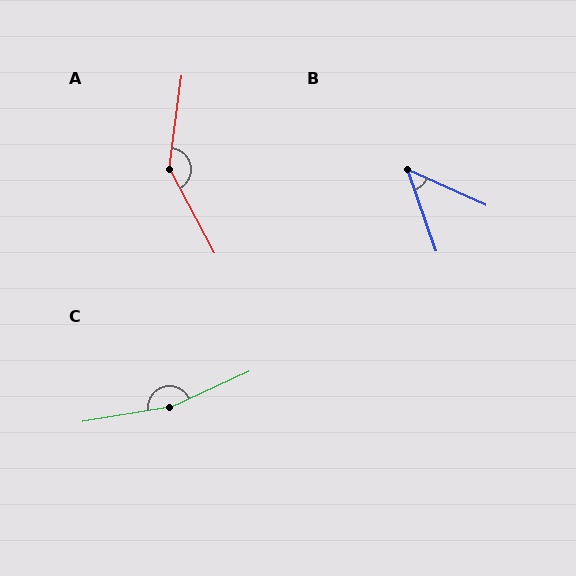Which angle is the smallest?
B, at approximately 46 degrees.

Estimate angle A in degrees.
Approximately 144 degrees.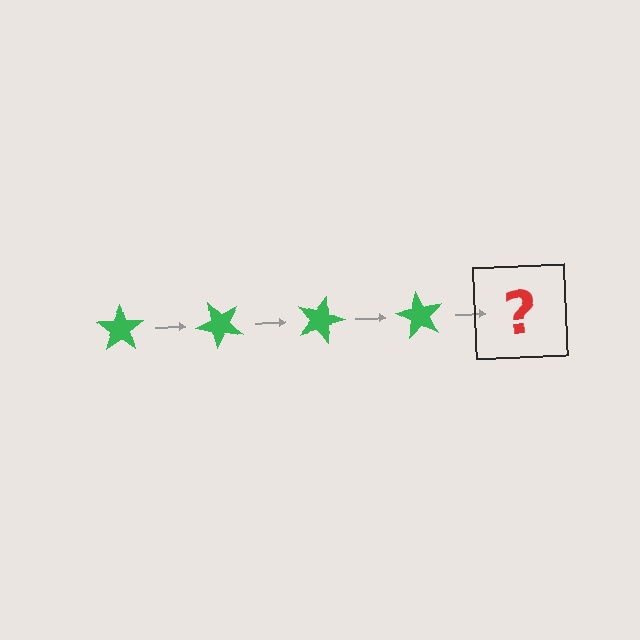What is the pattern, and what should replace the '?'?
The pattern is that the star rotates 45 degrees each step. The '?' should be a green star rotated 180 degrees.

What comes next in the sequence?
The next element should be a green star rotated 180 degrees.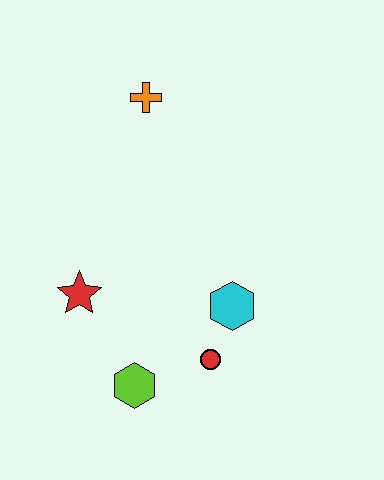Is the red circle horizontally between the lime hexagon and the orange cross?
No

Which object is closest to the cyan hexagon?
The red circle is closest to the cyan hexagon.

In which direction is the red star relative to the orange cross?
The red star is below the orange cross.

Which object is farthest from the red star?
The orange cross is farthest from the red star.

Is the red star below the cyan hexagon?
No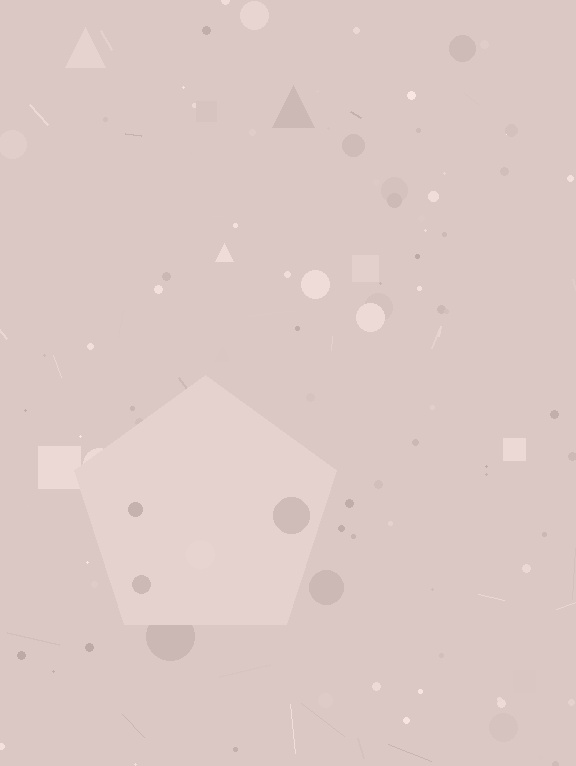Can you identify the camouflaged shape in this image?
The camouflaged shape is a pentagon.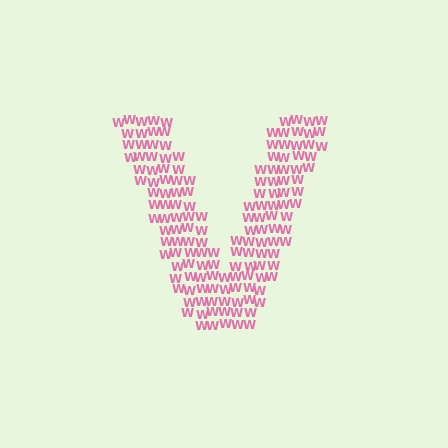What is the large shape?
The large shape is the letter V.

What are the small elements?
The small elements are letter W's.